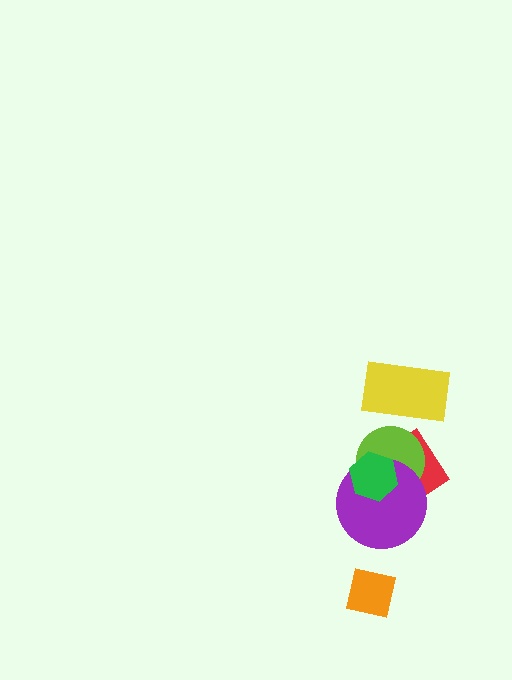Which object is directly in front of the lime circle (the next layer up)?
The purple circle is directly in front of the lime circle.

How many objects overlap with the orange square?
0 objects overlap with the orange square.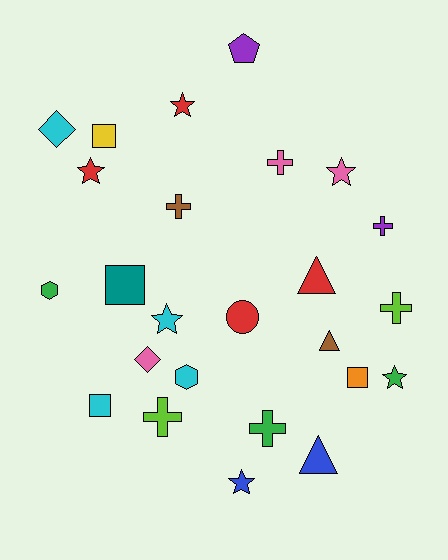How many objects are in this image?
There are 25 objects.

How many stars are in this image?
There are 6 stars.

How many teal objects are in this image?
There is 1 teal object.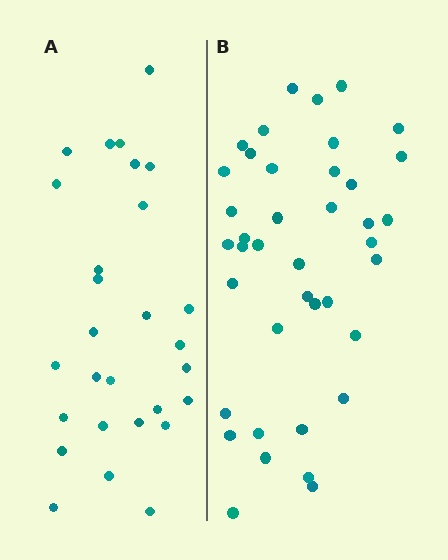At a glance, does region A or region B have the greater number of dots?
Region B (the right region) has more dots.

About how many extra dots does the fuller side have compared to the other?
Region B has roughly 12 or so more dots than region A.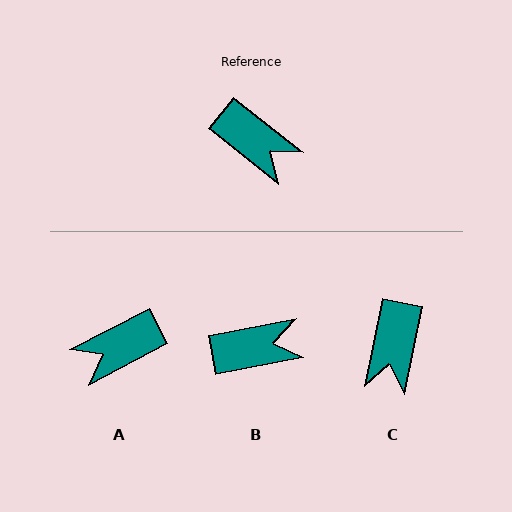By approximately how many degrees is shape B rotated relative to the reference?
Approximately 49 degrees counter-clockwise.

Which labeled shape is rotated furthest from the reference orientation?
A, about 114 degrees away.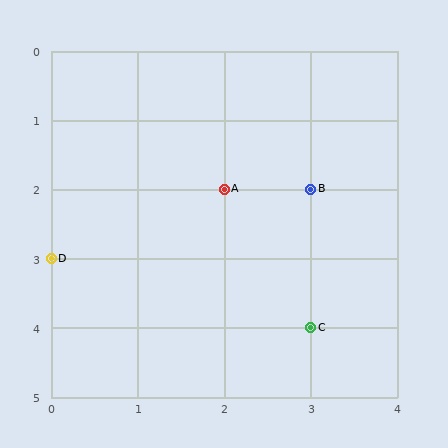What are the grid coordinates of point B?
Point B is at grid coordinates (3, 2).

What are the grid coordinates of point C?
Point C is at grid coordinates (3, 4).